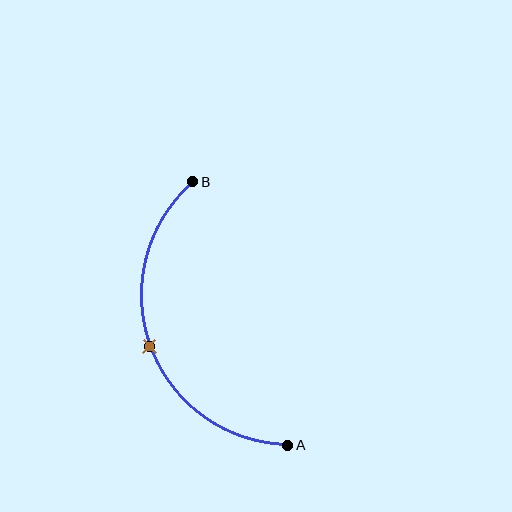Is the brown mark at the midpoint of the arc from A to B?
Yes. The brown mark lies on the arc at equal arc-length from both A and B — it is the arc midpoint.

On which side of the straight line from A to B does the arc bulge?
The arc bulges to the left of the straight line connecting A and B.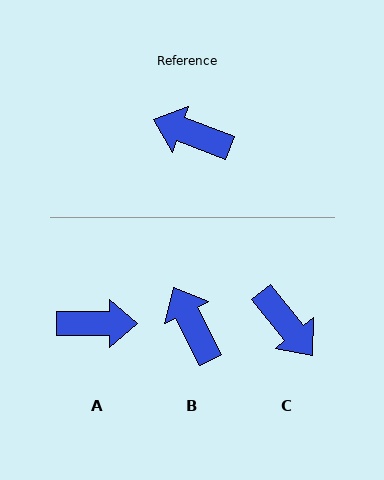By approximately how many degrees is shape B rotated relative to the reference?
Approximately 43 degrees clockwise.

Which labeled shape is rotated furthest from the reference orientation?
A, about 160 degrees away.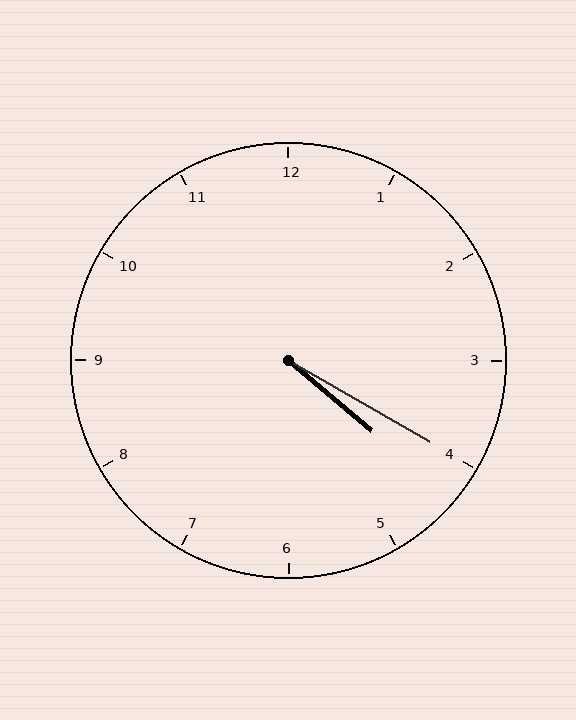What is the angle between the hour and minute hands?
Approximately 10 degrees.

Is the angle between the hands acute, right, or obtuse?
It is acute.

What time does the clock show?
4:20.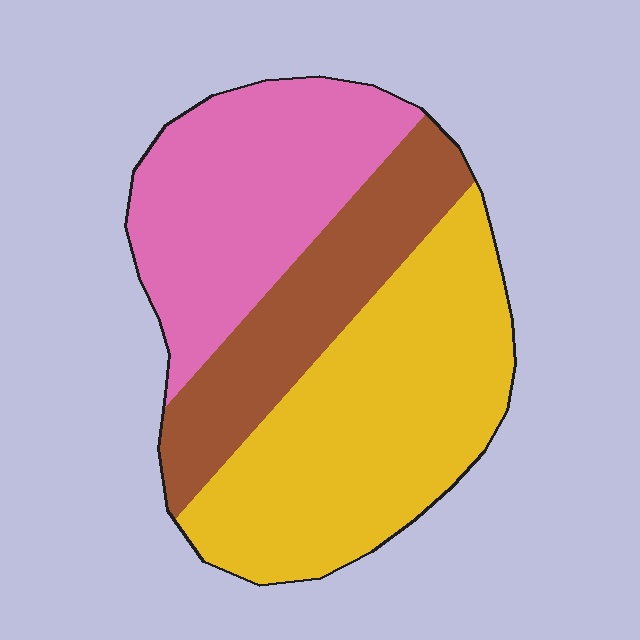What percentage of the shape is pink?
Pink covers 32% of the shape.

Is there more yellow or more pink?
Yellow.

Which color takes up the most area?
Yellow, at roughly 45%.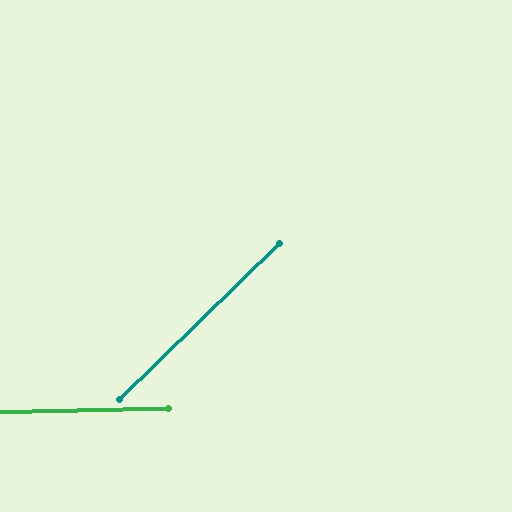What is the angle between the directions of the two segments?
Approximately 43 degrees.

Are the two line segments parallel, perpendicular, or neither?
Neither parallel nor perpendicular — they differ by about 43°.